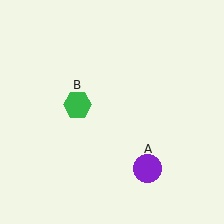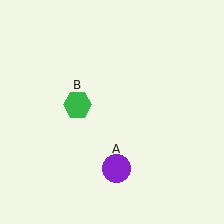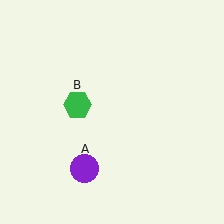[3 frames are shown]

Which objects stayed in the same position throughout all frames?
Green hexagon (object B) remained stationary.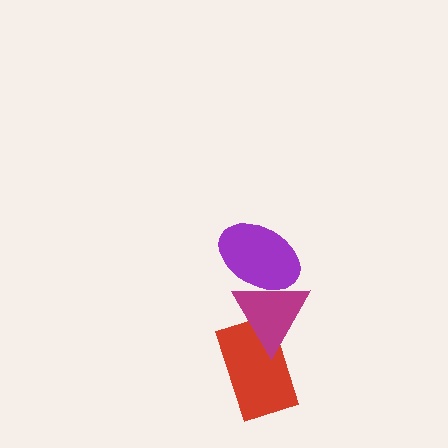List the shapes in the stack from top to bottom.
From top to bottom: the purple ellipse, the magenta triangle, the red rectangle.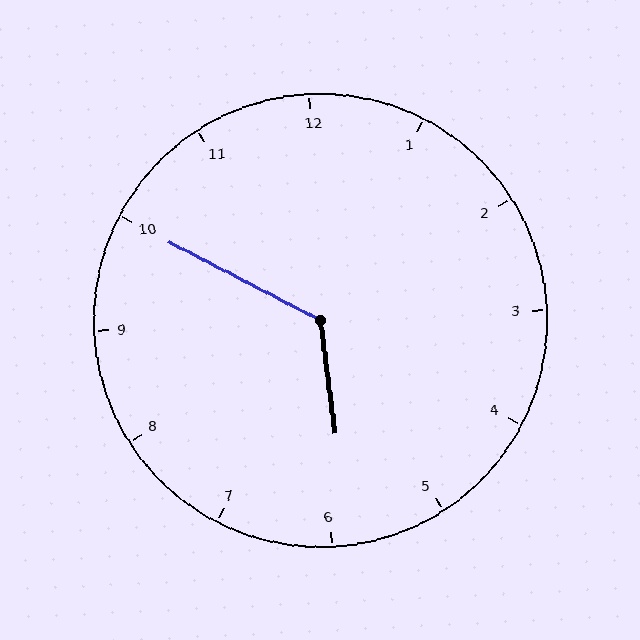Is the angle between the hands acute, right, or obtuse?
It is obtuse.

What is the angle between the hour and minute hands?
Approximately 125 degrees.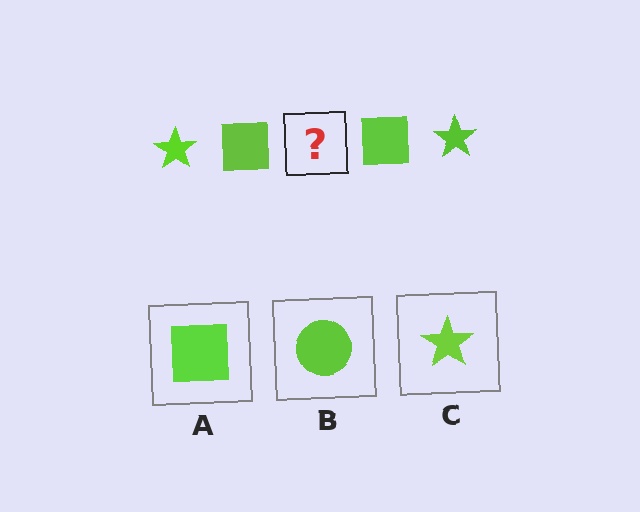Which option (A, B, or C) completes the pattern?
C.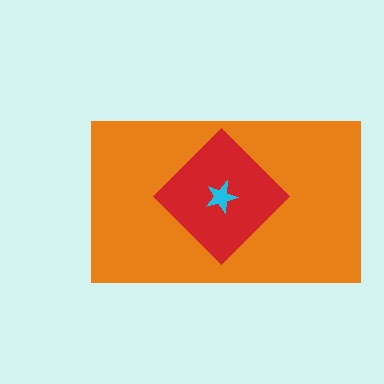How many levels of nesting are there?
3.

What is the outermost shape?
The orange rectangle.